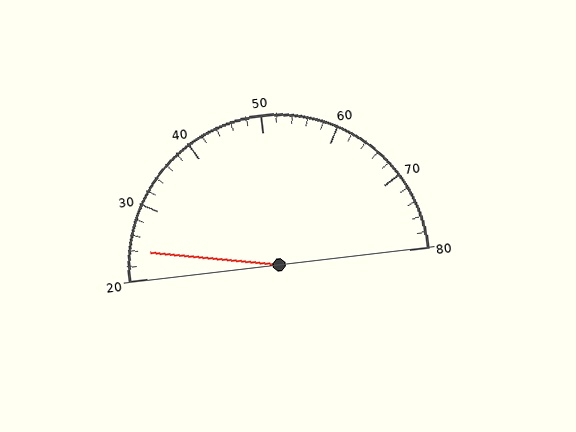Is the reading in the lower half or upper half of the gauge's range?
The reading is in the lower half of the range (20 to 80).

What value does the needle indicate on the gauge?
The needle indicates approximately 24.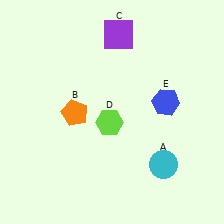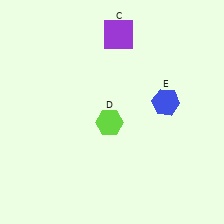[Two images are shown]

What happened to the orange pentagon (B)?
The orange pentagon (B) was removed in Image 2. It was in the bottom-left area of Image 1.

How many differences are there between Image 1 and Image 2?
There are 2 differences between the two images.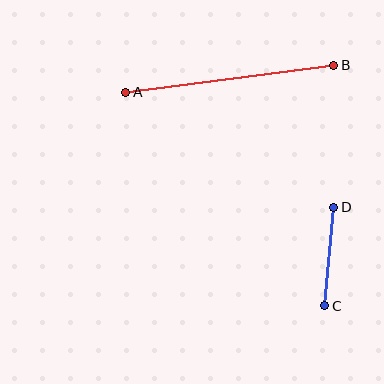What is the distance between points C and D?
The distance is approximately 99 pixels.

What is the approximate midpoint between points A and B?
The midpoint is at approximately (230, 79) pixels.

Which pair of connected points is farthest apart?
Points A and B are farthest apart.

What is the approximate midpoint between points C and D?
The midpoint is at approximately (329, 256) pixels.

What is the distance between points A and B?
The distance is approximately 210 pixels.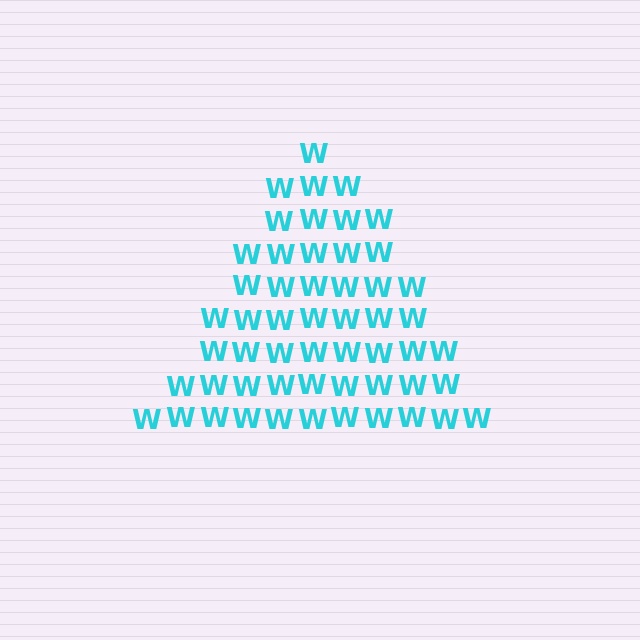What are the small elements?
The small elements are letter W's.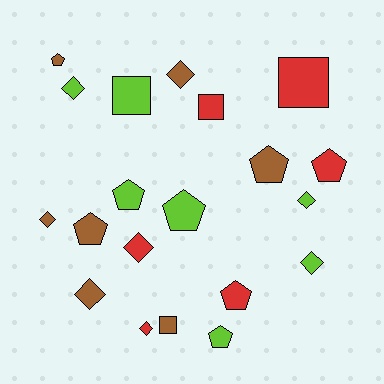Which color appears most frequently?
Lime, with 7 objects.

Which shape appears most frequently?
Pentagon, with 8 objects.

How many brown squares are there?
There is 1 brown square.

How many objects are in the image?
There are 20 objects.